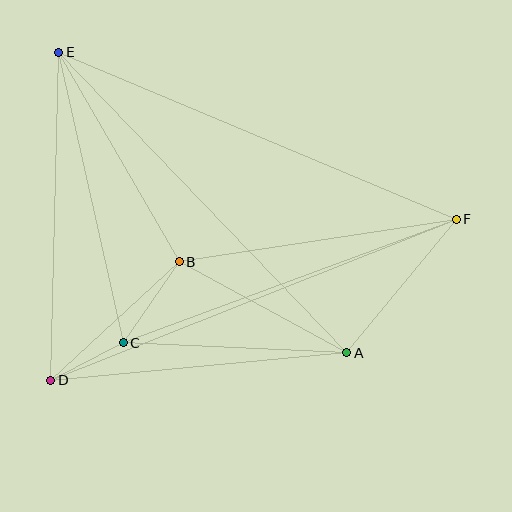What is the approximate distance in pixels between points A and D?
The distance between A and D is approximately 297 pixels.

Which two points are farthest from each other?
Points D and F are farthest from each other.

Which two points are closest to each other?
Points C and D are closest to each other.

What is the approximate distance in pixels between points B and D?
The distance between B and D is approximately 175 pixels.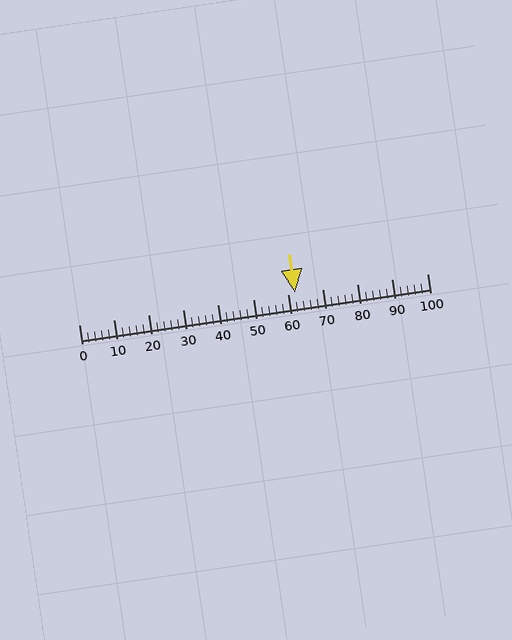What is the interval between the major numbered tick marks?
The major tick marks are spaced 10 units apart.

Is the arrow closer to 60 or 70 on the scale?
The arrow is closer to 60.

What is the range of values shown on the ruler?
The ruler shows values from 0 to 100.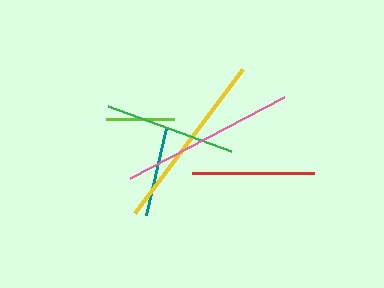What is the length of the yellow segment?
The yellow segment is approximately 180 pixels long.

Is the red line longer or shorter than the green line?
The green line is longer than the red line.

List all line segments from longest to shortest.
From longest to shortest: yellow, pink, green, red, teal, lime.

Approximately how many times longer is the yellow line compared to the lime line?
The yellow line is approximately 2.6 times the length of the lime line.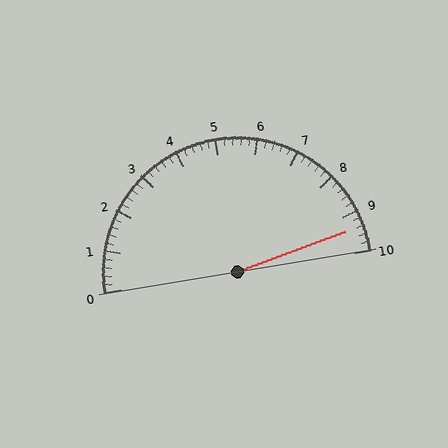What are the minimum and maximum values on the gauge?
The gauge ranges from 0 to 10.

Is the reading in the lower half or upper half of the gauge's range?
The reading is in the upper half of the range (0 to 10).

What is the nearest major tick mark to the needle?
The nearest major tick mark is 9.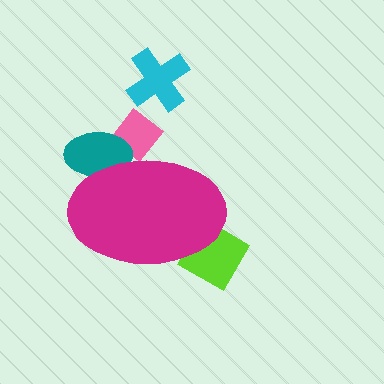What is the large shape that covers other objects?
A magenta ellipse.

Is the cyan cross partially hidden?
No, the cyan cross is fully visible.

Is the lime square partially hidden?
Yes, the lime square is partially hidden behind the magenta ellipse.